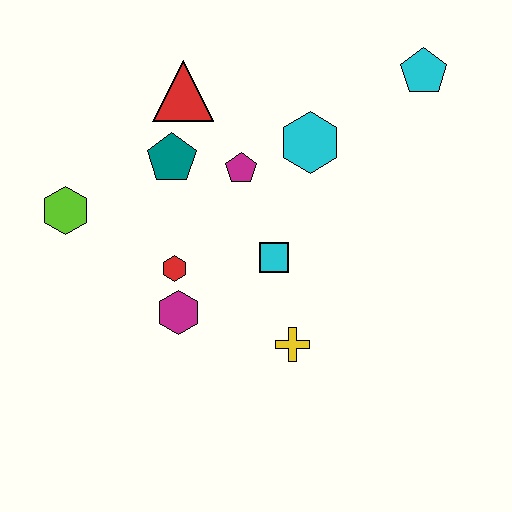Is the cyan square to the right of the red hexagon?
Yes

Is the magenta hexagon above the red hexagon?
No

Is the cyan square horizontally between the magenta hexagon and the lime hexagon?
No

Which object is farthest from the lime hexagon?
The cyan pentagon is farthest from the lime hexagon.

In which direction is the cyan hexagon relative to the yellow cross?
The cyan hexagon is above the yellow cross.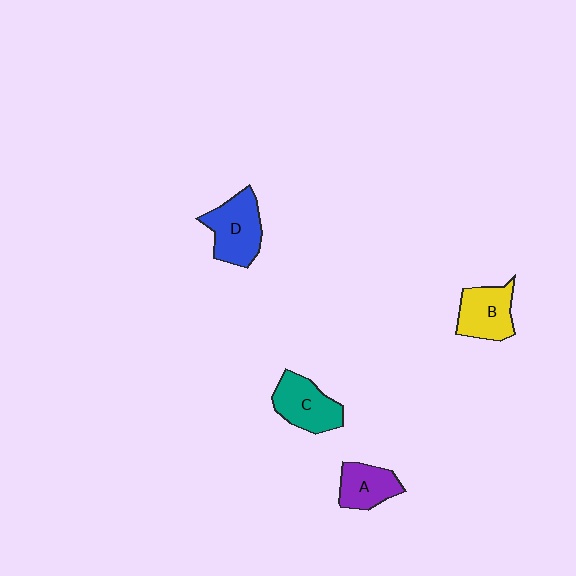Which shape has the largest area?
Shape D (blue).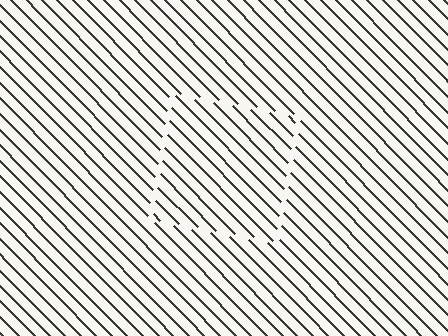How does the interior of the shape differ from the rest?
The interior of the shape contains the same grating, shifted by half a period — the contour is defined by the phase discontinuity where line-ends from the inner and outer gratings abut.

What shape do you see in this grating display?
An illusory square. The interior of the shape contains the same grating, shifted by half a period — the contour is defined by the phase discontinuity where line-ends from the inner and outer gratings abut.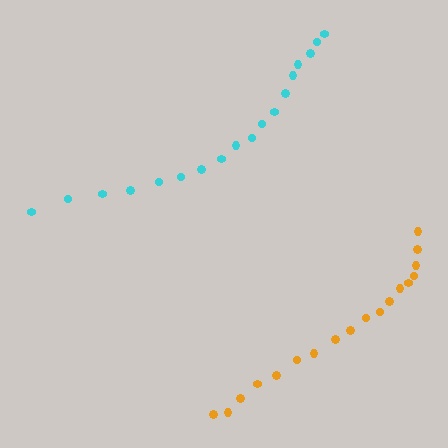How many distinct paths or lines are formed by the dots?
There are 2 distinct paths.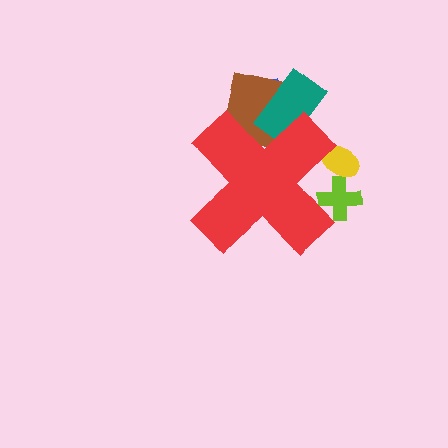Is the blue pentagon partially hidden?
Yes, the blue pentagon is partially hidden behind the red cross.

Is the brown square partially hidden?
Yes, the brown square is partially hidden behind the red cross.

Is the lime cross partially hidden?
Yes, the lime cross is partially hidden behind the red cross.